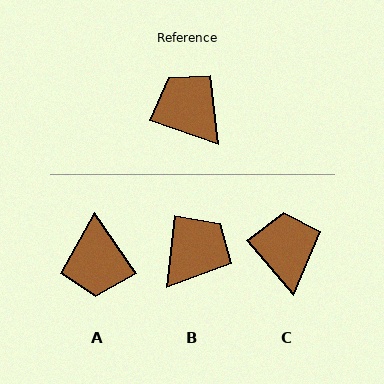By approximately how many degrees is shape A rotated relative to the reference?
Approximately 144 degrees counter-clockwise.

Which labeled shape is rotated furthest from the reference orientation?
A, about 144 degrees away.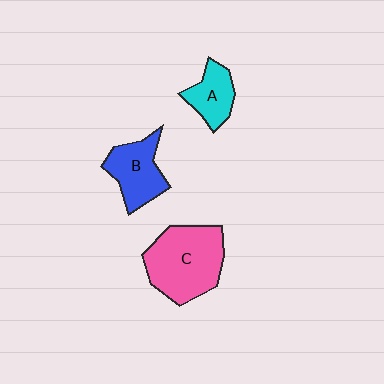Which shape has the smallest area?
Shape A (cyan).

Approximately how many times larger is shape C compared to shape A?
Approximately 2.2 times.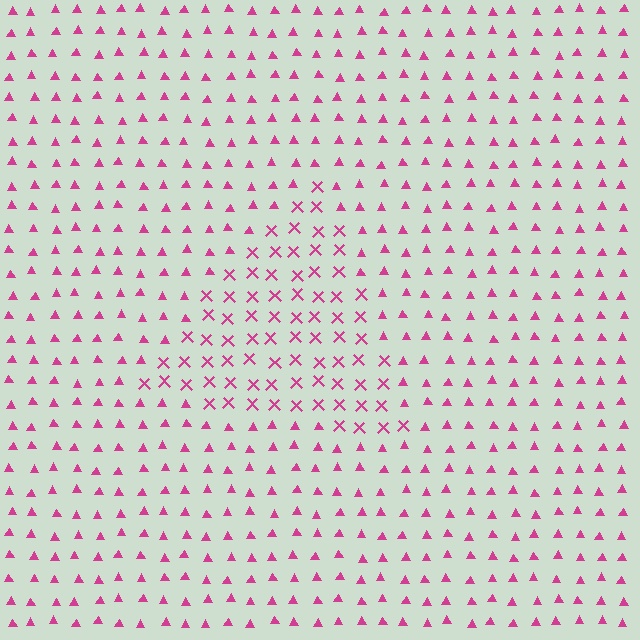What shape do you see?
I see a triangle.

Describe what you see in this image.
The image is filled with small magenta elements arranged in a uniform grid. A triangle-shaped region contains X marks, while the surrounding area contains triangles. The boundary is defined purely by the change in element shape.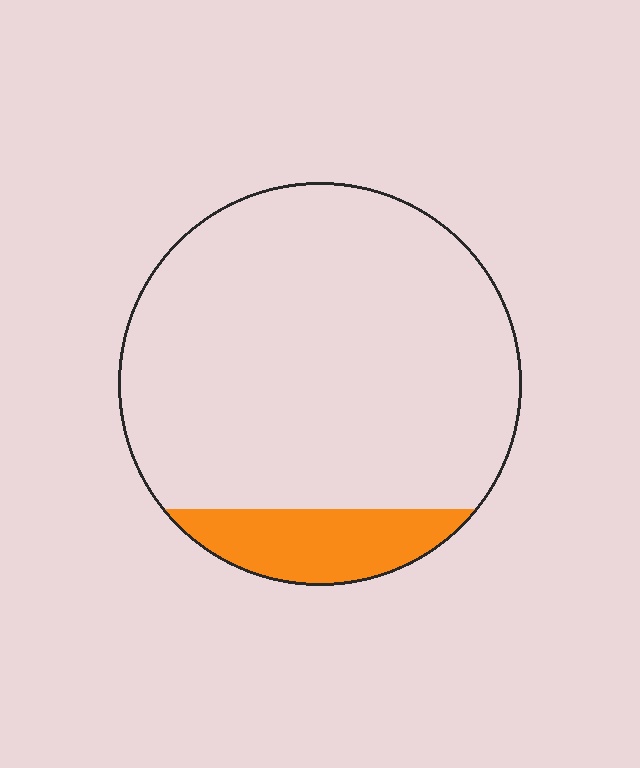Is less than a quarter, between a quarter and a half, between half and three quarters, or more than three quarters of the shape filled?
Less than a quarter.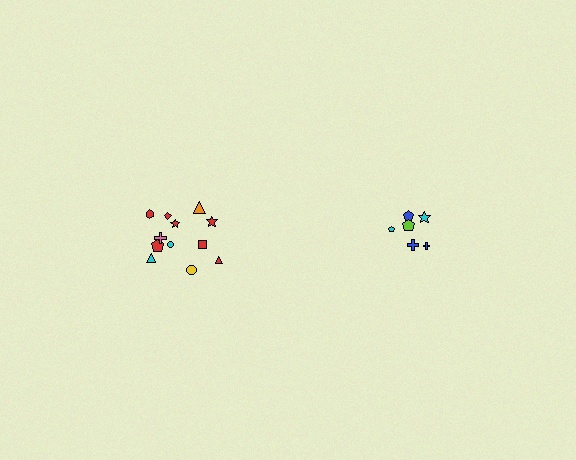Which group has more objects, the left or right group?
The left group.